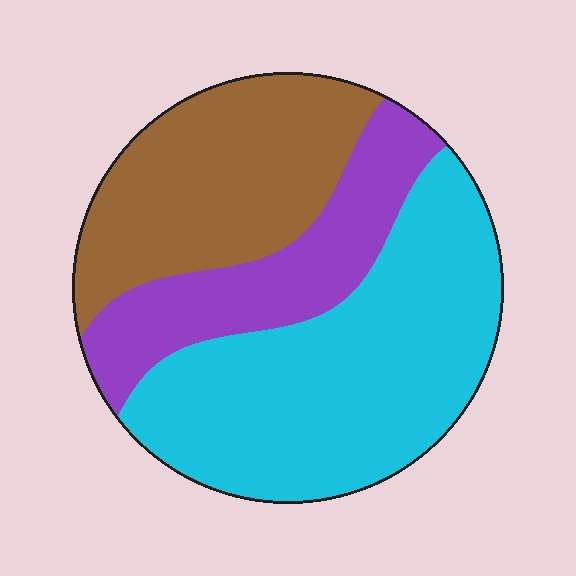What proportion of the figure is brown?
Brown takes up about one third (1/3) of the figure.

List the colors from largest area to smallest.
From largest to smallest: cyan, brown, purple.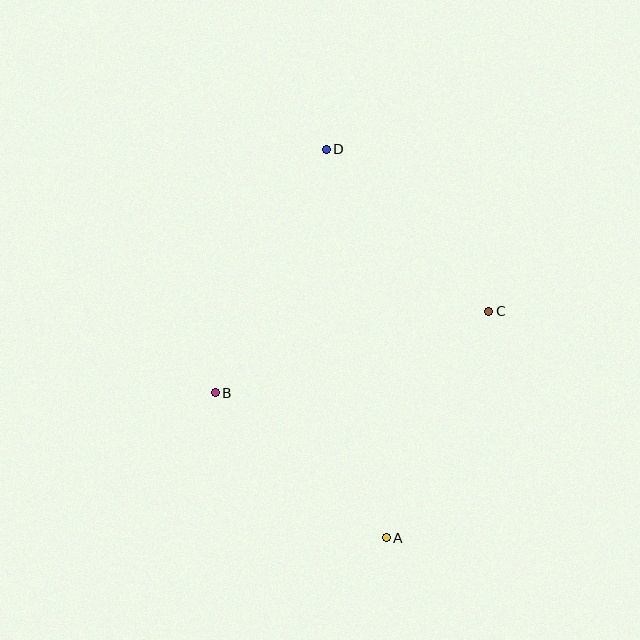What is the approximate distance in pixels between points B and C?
The distance between B and C is approximately 285 pixels.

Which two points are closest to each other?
Points A and B are closest to each other.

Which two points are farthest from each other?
Points A and D are farthest from each other.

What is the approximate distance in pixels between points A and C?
The distance between A and C is approximately 249 pixels.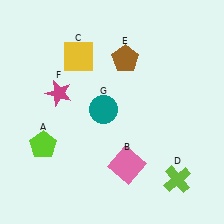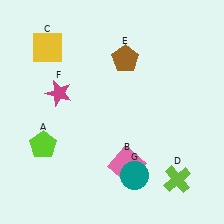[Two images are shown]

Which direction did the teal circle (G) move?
The teal circle (G) moved down.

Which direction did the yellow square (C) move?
The yellow square (C) moved left.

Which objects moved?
The objects that moved are: the yellow square (C), the teal circle (G).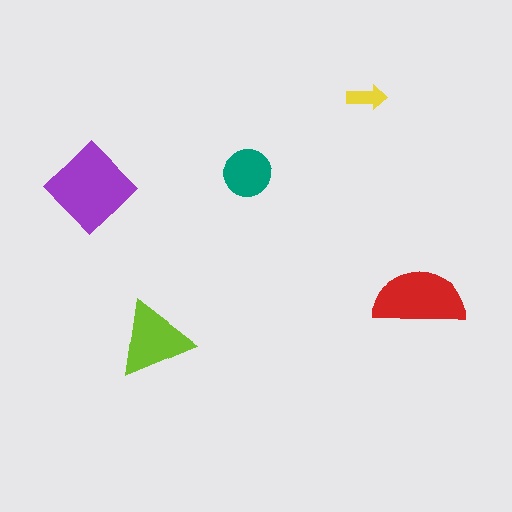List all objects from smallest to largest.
The yellow arrow, the teal circle, the lime triangle, the red semicircle, the purple diamond.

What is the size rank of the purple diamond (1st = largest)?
1st.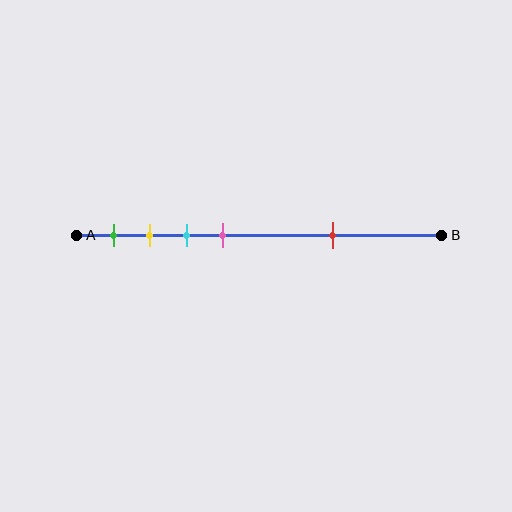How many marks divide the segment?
There are 5 marks dividing the segment.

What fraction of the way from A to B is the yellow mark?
The yellow mark is approximately 20% (0.2) of the way from A to B.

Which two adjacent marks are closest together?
The yellow and cyan marks are the closest adjacent pair.